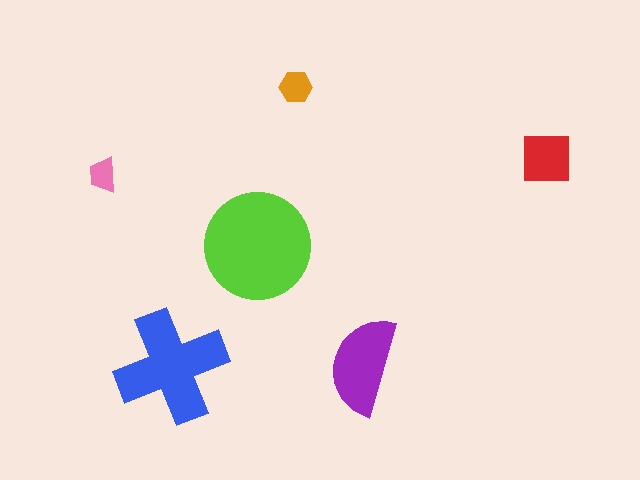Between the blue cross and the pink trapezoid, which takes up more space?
The blue cross.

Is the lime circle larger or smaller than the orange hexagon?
Larger.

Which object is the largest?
The lime circle.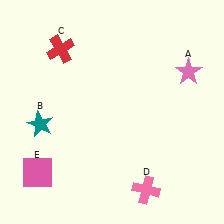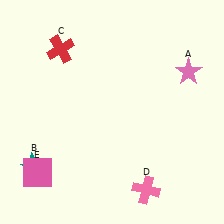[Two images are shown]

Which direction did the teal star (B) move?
The teal star (B) moved down.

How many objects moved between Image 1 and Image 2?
1 object moved between the two images.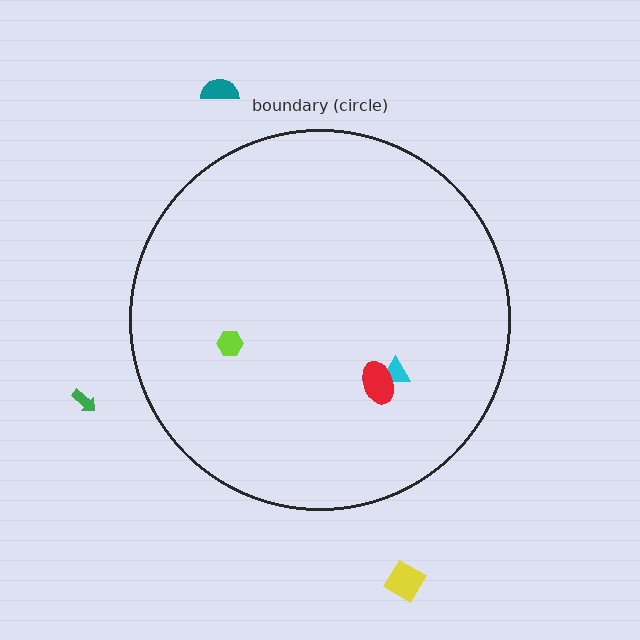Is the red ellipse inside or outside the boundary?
Inside.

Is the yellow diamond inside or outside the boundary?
Outside.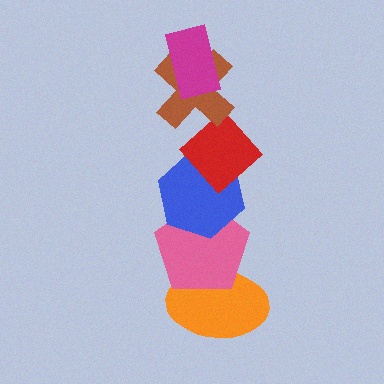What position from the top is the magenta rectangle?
The magenta rectangle is 1st from the top.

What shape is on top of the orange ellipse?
The pink pentagon is on top of the orange ellipse.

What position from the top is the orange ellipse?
The orange ellipse is 6th from the top.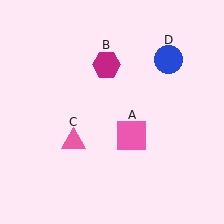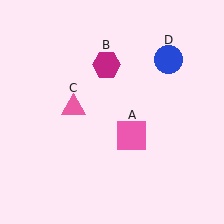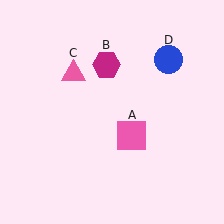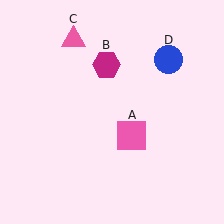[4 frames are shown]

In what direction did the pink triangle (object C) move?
The pink triangle (object C) moved up.